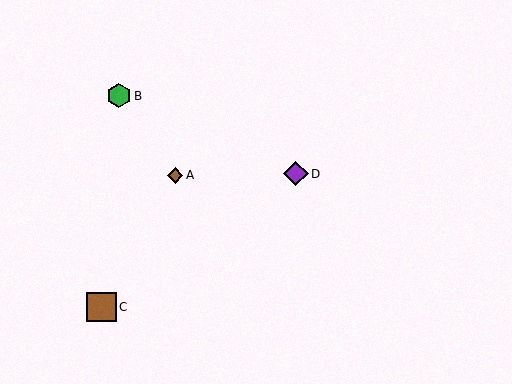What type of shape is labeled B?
Shape B is a green hexagon.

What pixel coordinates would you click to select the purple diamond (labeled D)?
Click at (296, 174) to select the purple diamond D.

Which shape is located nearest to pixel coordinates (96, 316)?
The brown square (labeled C) at (102, 307) is nearest to that location.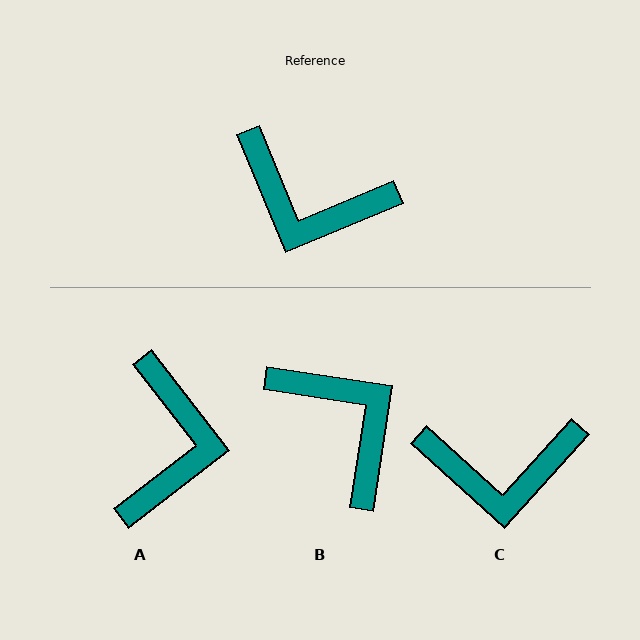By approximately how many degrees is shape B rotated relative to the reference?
Approximately 149 degrees counter-clockwise.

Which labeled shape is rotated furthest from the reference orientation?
B, about 149 degrees away.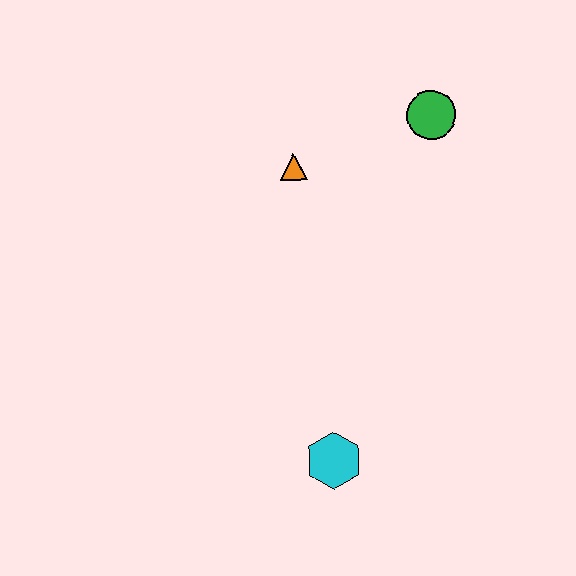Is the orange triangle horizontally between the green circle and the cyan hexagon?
No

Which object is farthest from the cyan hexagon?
The green circle is farthest from the cyan hexagon.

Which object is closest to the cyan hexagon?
The orange triangle is closest to the cyan hexagon.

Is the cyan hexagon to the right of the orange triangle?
Yes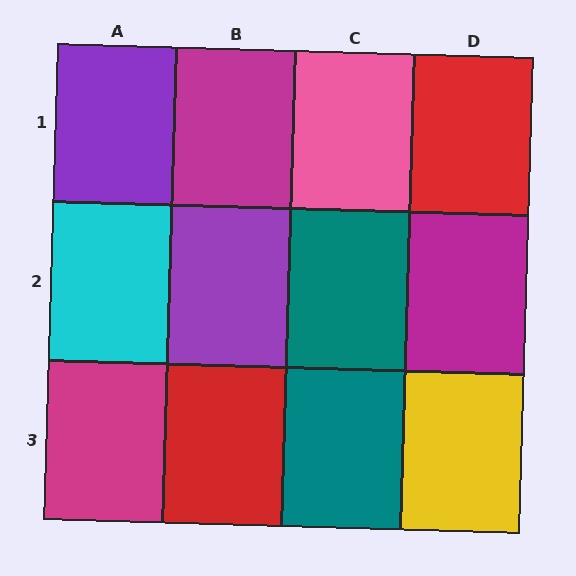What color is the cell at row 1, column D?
Red.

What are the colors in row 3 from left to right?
Magenta, red, teal, yellow.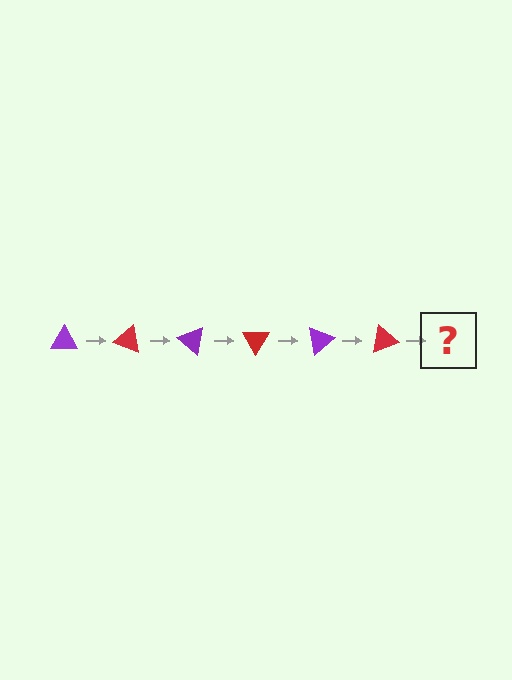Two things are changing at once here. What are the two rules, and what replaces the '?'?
The two rules are that it rotates 20 degrees each step and the color cycles through purple and red. The '?' should be a purple triangle, rotated 120 degrees from the start.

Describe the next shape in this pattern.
It should be a purple triangle, rotated 120 degrees from the start.